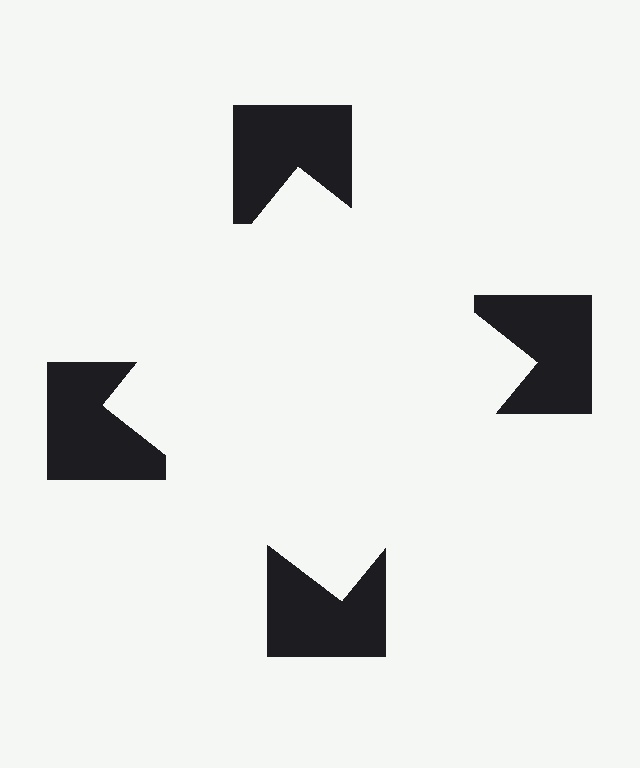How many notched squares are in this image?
There are 4 — one at each vertex of the illusory square.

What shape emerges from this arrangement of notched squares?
An illusory square — its edges are inferred from the aligned wedge cuts in the notched squares, not physically drawn.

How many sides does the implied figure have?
4 sides.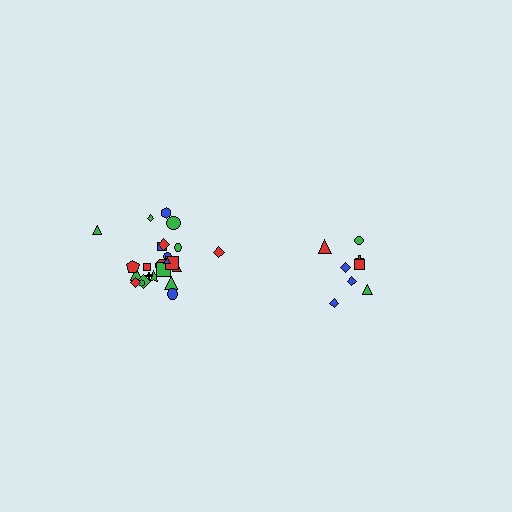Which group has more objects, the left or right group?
The left group.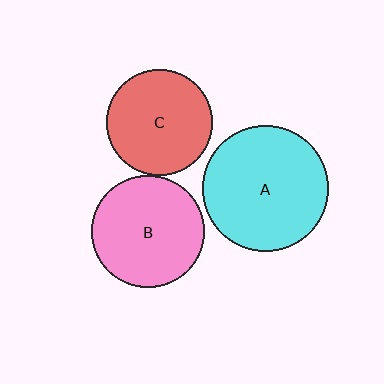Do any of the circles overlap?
No, none of the circles overlap.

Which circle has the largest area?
Circle A (cyan).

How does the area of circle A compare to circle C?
Approximately 1.4 times.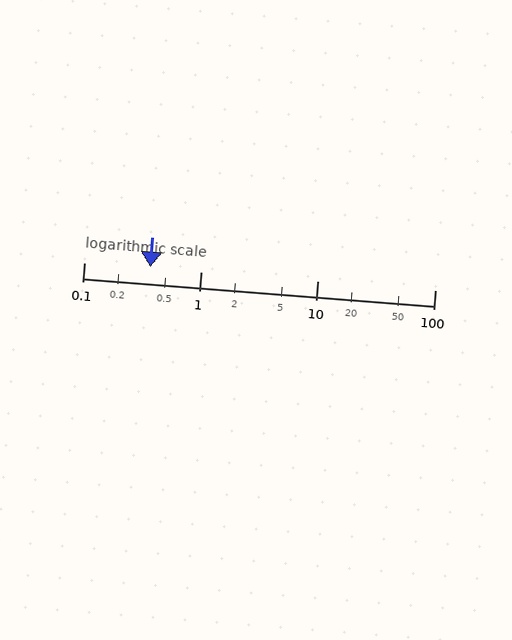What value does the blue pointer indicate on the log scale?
The pointer indicates approximately 0.37.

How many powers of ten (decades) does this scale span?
The scale spans 3 decades, from 0.1 to 100.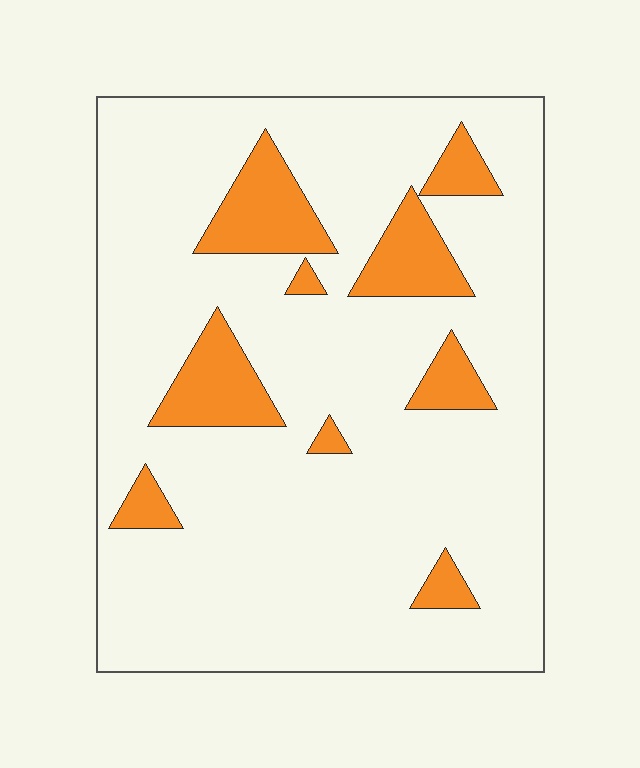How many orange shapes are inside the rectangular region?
9.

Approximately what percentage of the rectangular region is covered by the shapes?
Approximately 15%.